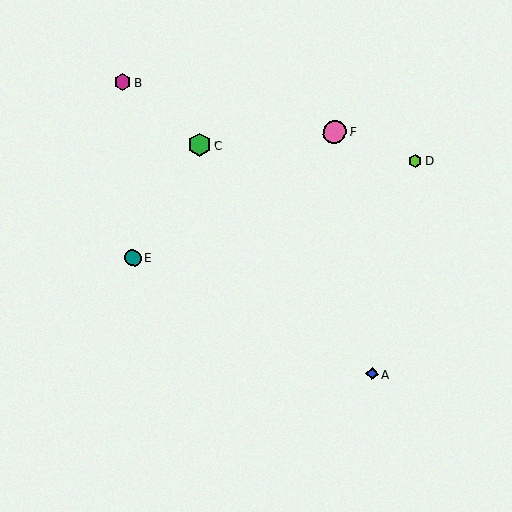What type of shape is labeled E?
Shape E is a teal circle.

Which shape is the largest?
The green hexagon (labeled C) is the largest.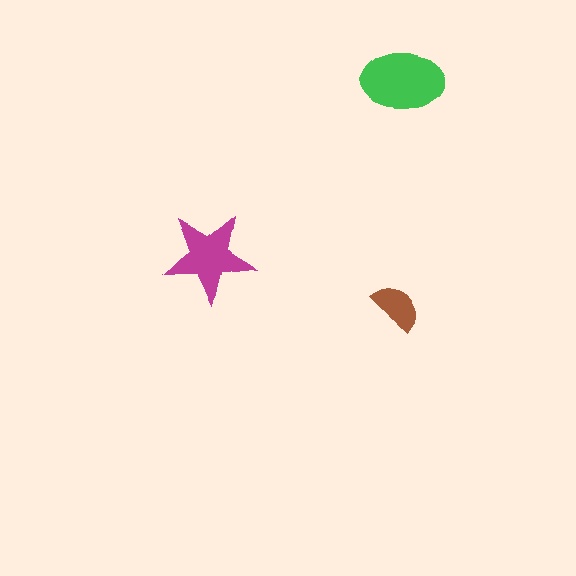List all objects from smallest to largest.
The brown semicircle, the magenta star, the green ellipse.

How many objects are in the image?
There are 3 objects in the image.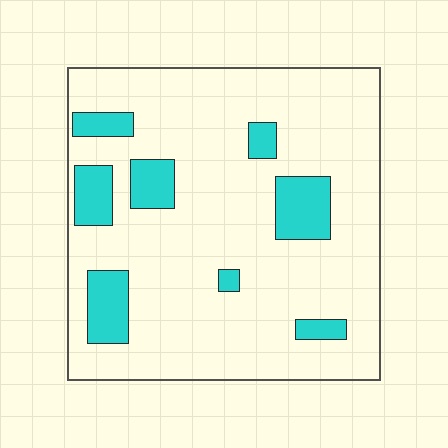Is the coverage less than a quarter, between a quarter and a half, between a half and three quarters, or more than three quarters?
Less than a quarter.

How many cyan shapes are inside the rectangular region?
8.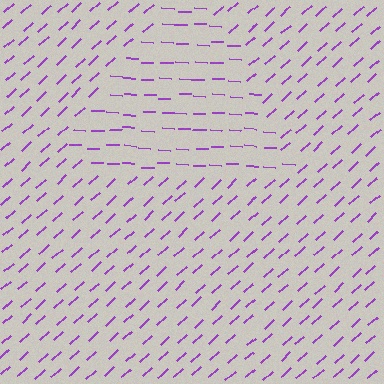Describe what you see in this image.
The image is filled with small purple line segments. A triangle region in the image has lines oriented differently from the surrounding lines, creating a visible texture boundary.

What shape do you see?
I see a triangle.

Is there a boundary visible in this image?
Yes, there is a texture boundary formed by a change in line orientation.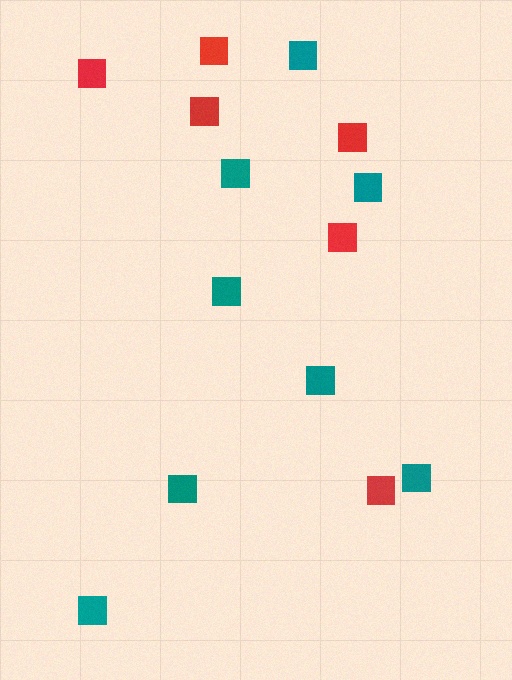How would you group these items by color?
There are 2 groups: one group of teal squares (8) and one group of red squares (6).